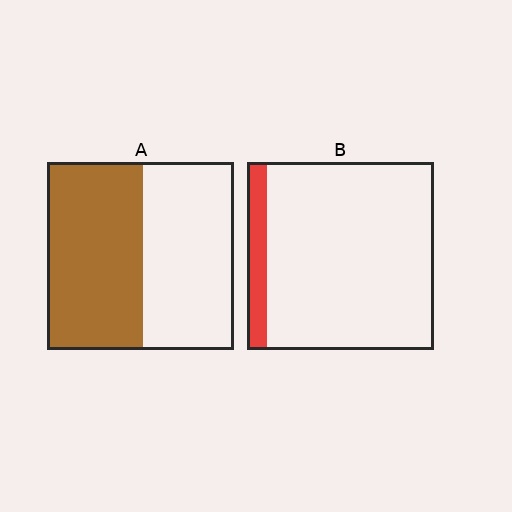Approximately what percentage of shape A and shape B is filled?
A is approximately 50% and B is approximately 10%.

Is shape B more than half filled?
No.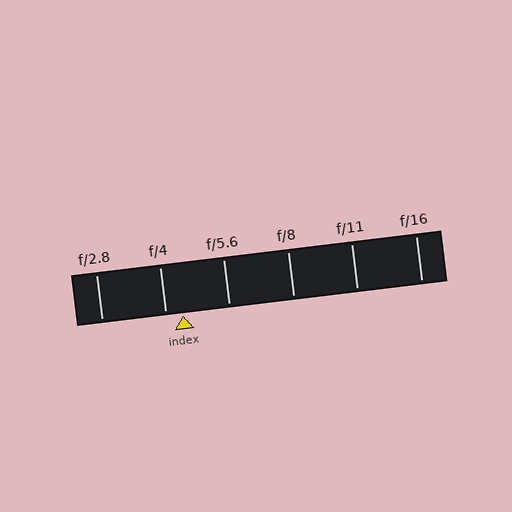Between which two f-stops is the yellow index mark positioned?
The index mark is between f/4 and f/5.6.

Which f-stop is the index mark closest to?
The index mark is closest to f/4.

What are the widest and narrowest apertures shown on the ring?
The widest aperture shown is f/2.8 and the narrowest is f/16.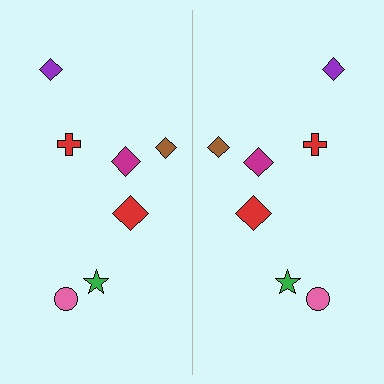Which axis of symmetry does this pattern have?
The pattern has a vertical axis of symmetry running through the center of the image.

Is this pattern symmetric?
Yes, this pattern has bilateral (reflection) symmetry.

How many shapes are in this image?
There are 14 shapes in this image.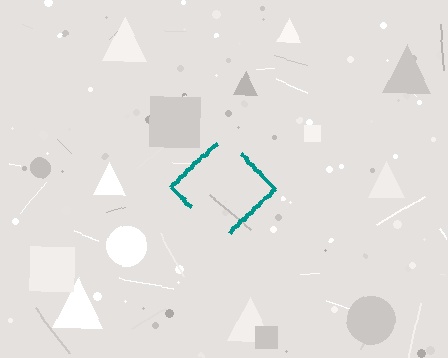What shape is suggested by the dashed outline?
The dashed outline suggests a diamond.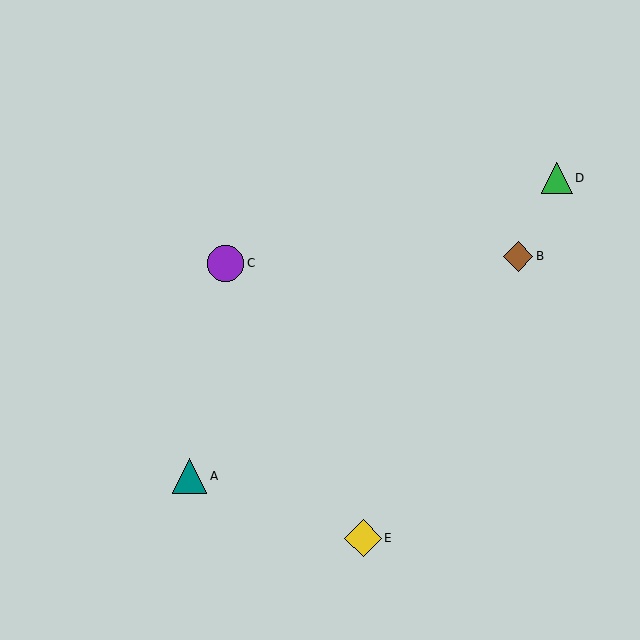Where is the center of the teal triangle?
The center of the teal triangle is at (189, 476).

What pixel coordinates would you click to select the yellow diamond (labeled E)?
Click at (363, 538) to select the yellow diamond E.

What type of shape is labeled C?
Shape C is a purple circle.